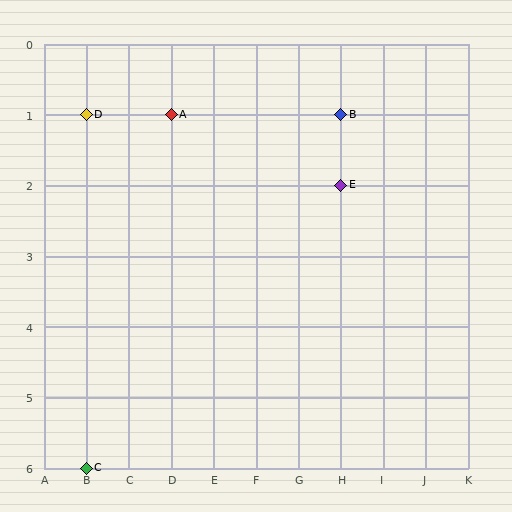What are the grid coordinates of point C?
Point C is at grid coordinates (B, 6).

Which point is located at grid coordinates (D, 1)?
Point A is at (D, 1).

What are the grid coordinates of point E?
Point E is at grid coordinates (H, 2).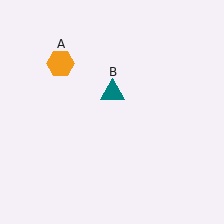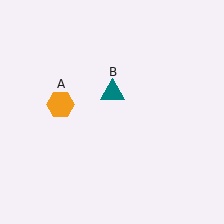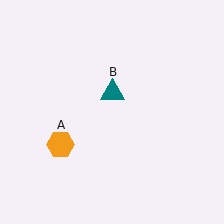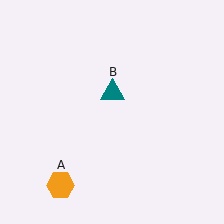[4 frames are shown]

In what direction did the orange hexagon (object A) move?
The orange hexagon (object A) moved down.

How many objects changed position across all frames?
1 object changed position: orange hexagon (object A).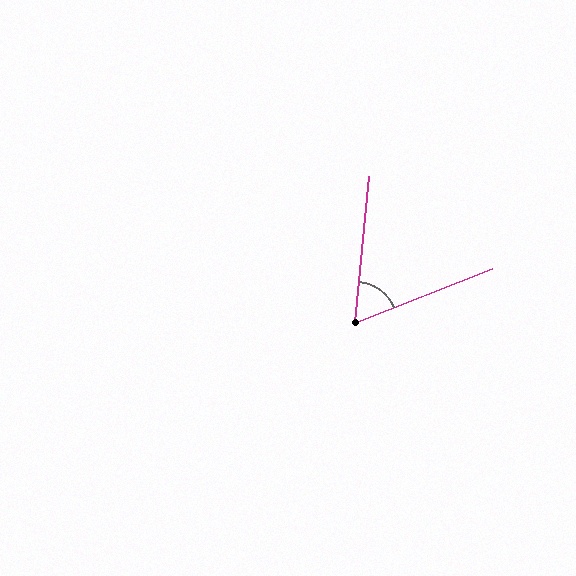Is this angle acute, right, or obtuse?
It is acute.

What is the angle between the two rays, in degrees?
Approximately 63 degrees.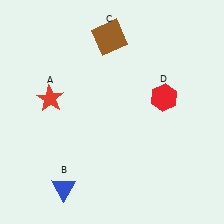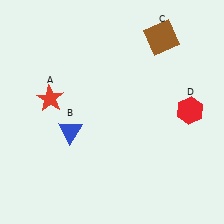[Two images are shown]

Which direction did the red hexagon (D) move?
The red hexagon (D) moved right.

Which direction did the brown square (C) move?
The brown square (C) moved right.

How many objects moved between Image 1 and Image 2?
3 objects moved between the two images.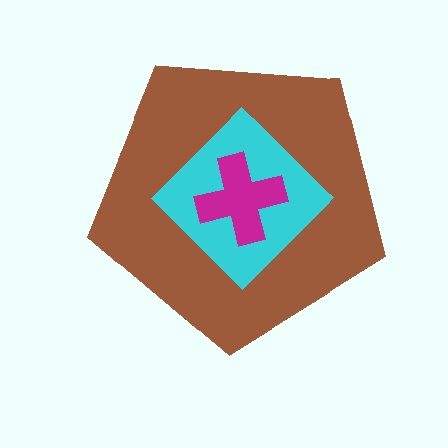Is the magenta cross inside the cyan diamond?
Yes.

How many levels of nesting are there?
3.